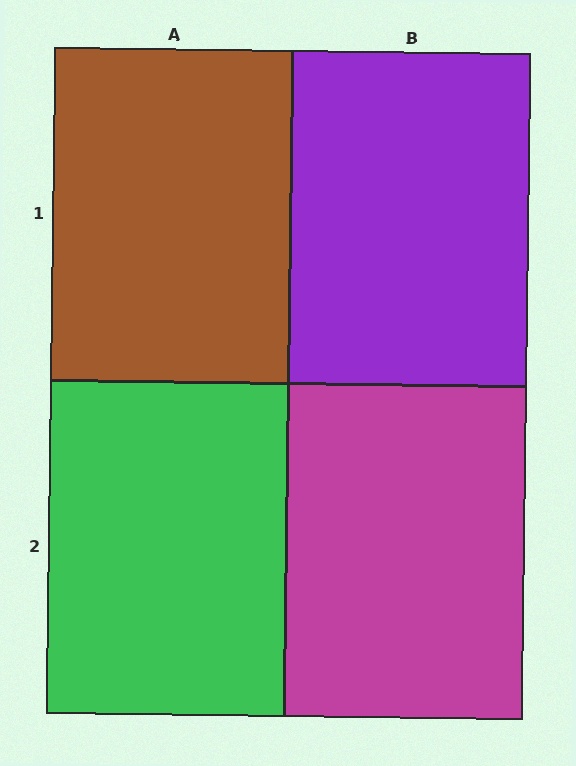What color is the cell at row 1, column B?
Purple.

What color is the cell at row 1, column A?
Brown.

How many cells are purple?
1 cell is purple.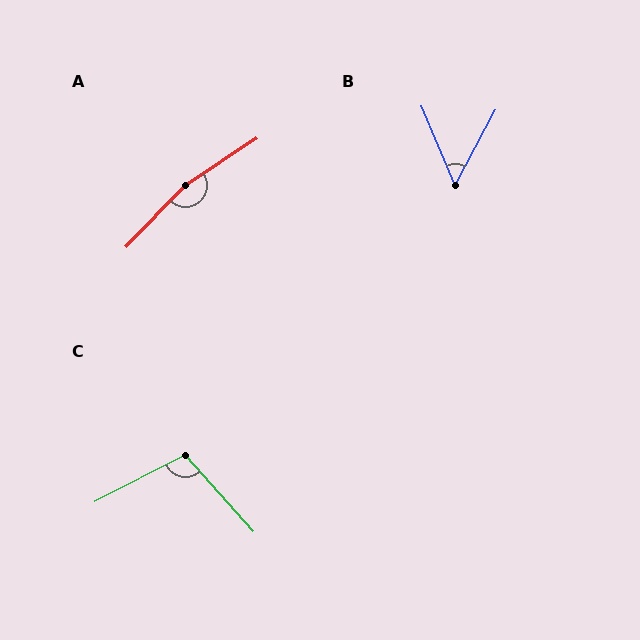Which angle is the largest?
A, at approximately 167 degrees.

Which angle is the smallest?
B, at approximately 51 degrees.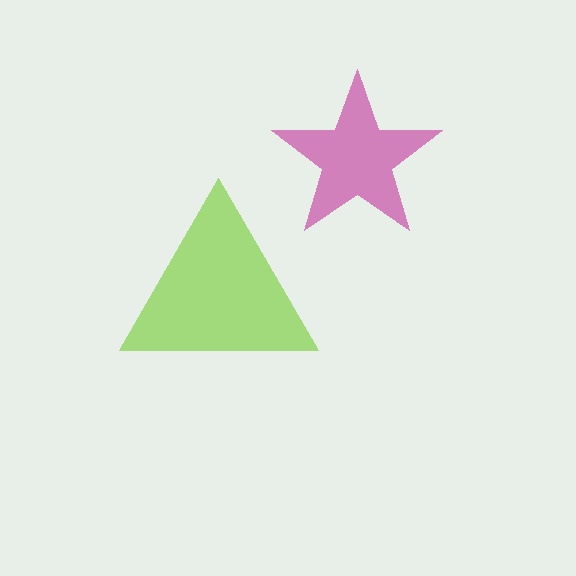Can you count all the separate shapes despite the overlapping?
Yes, there are 2 separate shapes.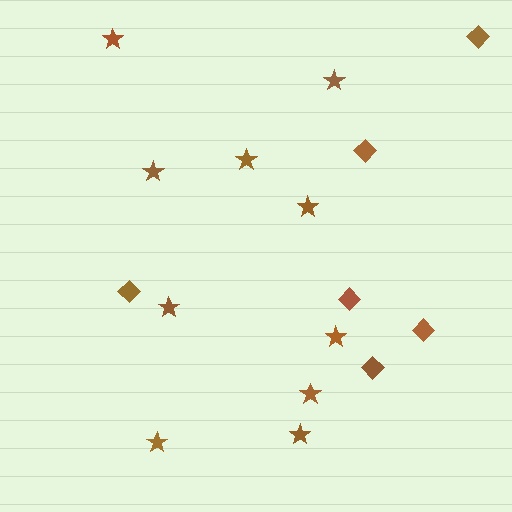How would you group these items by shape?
There are 2 groups: one group of stars (10) and one group of diamonds (6).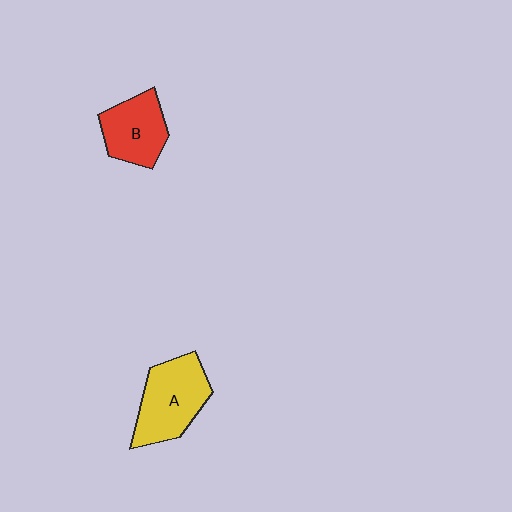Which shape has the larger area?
Shape A (yellow).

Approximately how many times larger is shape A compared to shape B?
Approximately 1.3 times.